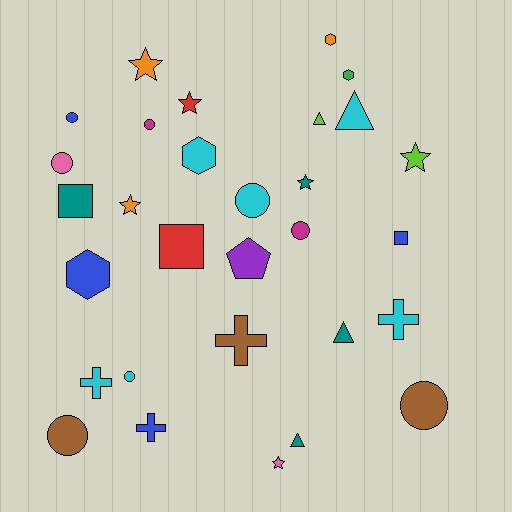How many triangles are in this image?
There are 4 triangles.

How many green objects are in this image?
There is 1 green object.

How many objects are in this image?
There are 30 objects.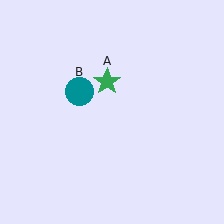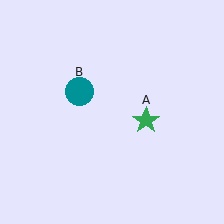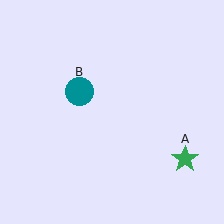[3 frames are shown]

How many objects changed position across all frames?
1 object changed position: green star (object A).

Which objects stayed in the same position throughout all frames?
Teal circle (object B) remained stationary.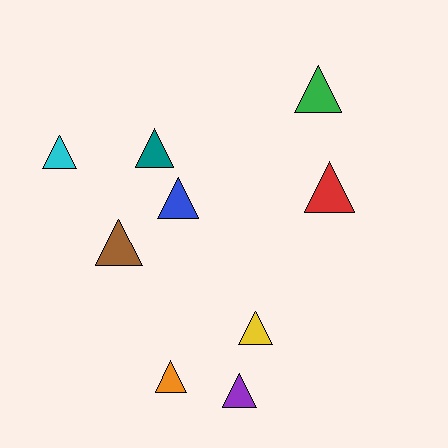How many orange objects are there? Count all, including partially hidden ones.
There is 1 orange object.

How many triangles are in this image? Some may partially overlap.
There are 9 triangles.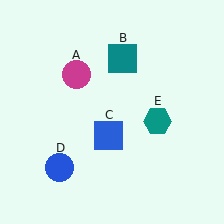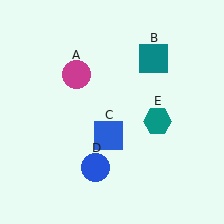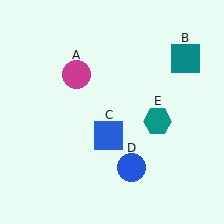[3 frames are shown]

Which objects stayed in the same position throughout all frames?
Magenta circle (object A) and blue square (object C) and teal hexagon (object E) remained stationary.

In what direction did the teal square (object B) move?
The teal square (object B) moved right.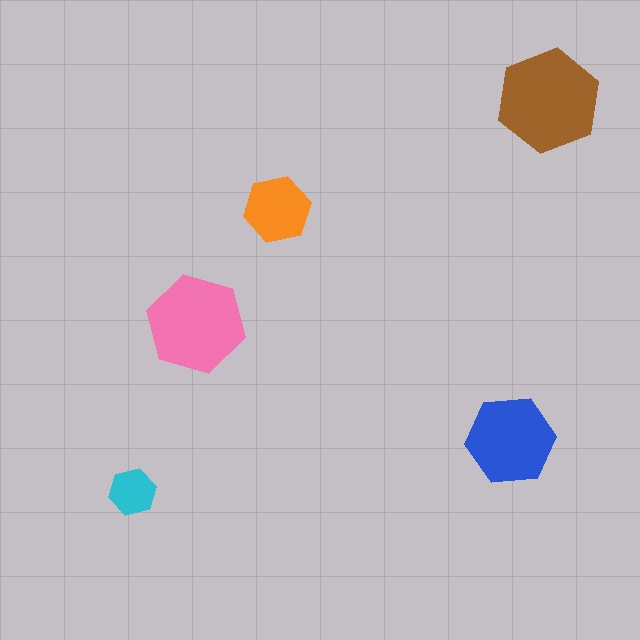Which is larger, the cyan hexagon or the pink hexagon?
The pink one.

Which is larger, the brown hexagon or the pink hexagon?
The brown one.